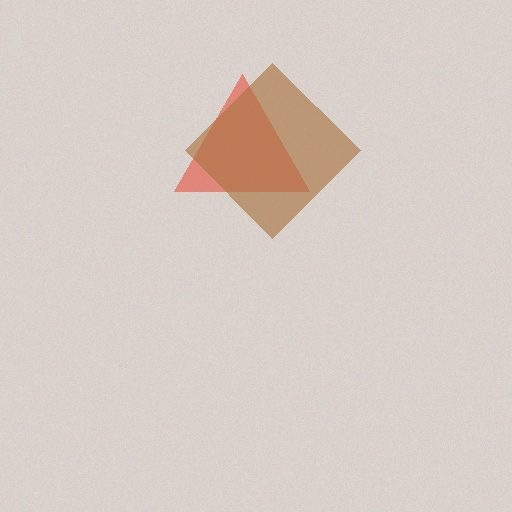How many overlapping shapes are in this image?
There are 2 overlapping shapes in the image.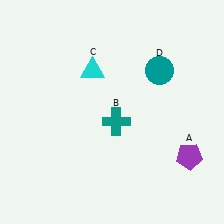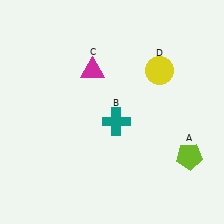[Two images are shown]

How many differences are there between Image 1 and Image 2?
There are 3 differences between the two images.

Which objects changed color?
A changed from purple to lime. C changed from cyan to magenta. D changed from teal to yellow.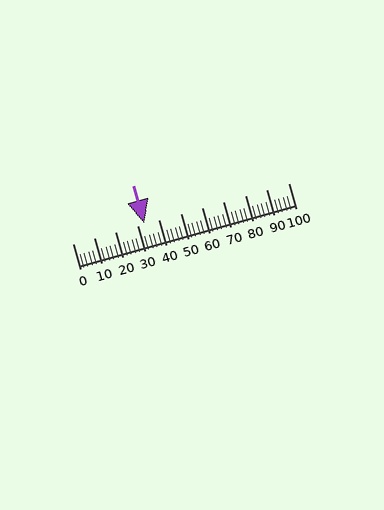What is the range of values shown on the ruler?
The ruler shows values from 0 to 100.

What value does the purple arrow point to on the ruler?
The purple arrow points to approximately 33.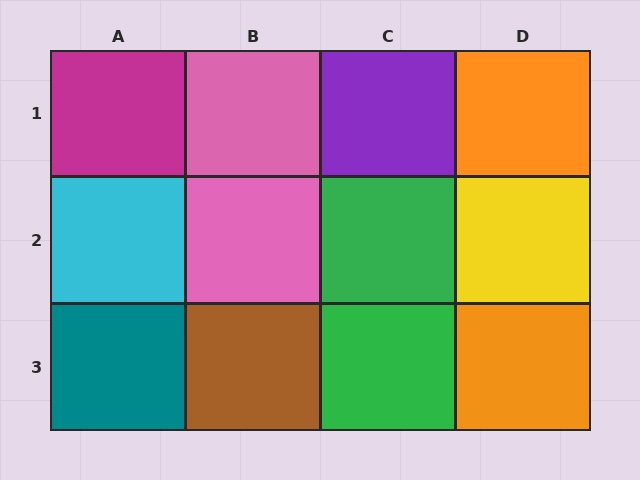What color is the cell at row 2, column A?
Cyan.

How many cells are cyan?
1 cell is cyan.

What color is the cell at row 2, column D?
Yellow.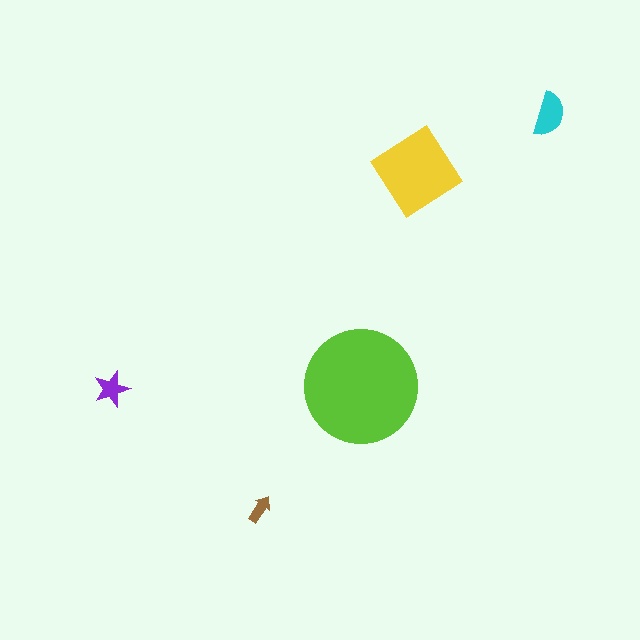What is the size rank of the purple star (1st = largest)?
4th.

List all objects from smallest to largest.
The brown arrow, the purple star, the cyan semicircle, the yellow diamond, the lime circle.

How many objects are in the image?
There are 5 objects in the image.